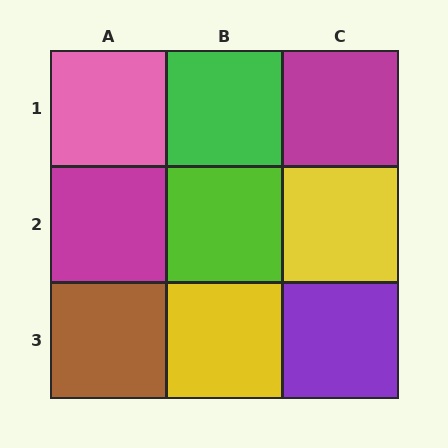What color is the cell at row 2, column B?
Lime.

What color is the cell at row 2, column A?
Magenta.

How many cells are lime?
1 cell is lime.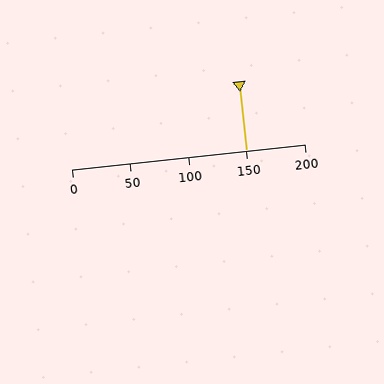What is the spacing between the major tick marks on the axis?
The major ticks are spaced 50 apart.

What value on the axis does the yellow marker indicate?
The marker indicates approximately 150.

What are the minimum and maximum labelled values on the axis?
The axis runs from 0 to 200.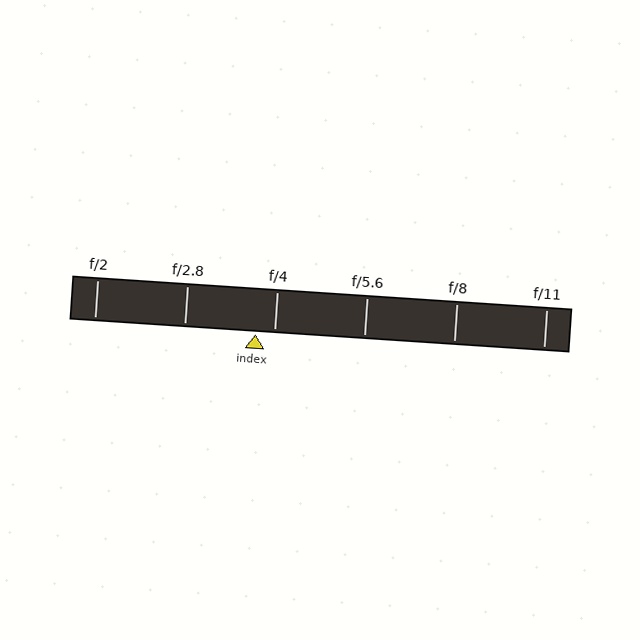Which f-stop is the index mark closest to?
The index mark is closest to f/4.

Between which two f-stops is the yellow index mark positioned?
The index mark is between f/2.8 and f/4.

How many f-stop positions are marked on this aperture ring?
There are 6 f-stop positions marked.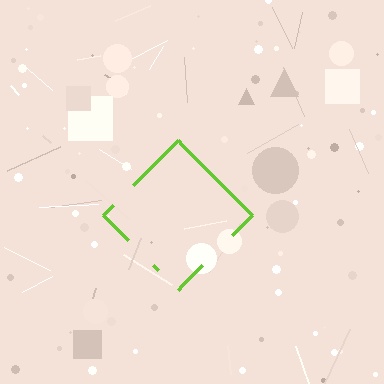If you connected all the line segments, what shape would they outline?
They would outline a diamond.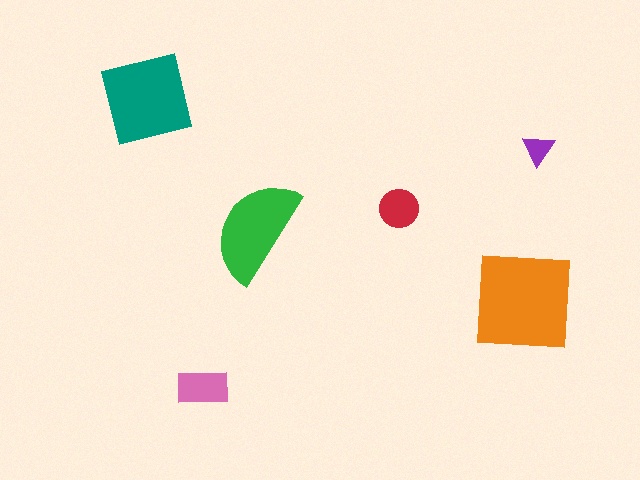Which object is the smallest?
The purple triangle.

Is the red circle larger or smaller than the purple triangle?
Larger.